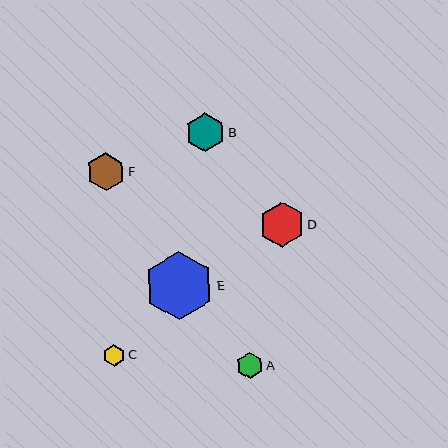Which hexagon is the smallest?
Hexagon C is the smallest with a size of approximately 22 pixels.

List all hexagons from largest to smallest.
From largest to smallest: E, D, B, F, A, C.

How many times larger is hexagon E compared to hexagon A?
Hexagon E is approximately 2.7 times the size of hexagon A.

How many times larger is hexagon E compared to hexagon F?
Hexagon E is approximately 1.8 times the size of hexagon F.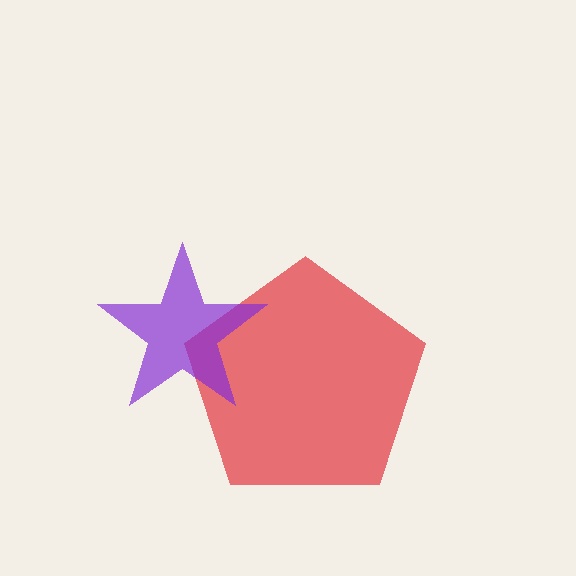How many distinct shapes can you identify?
There are 2 distinct shapes: a red pentagon, a purple star.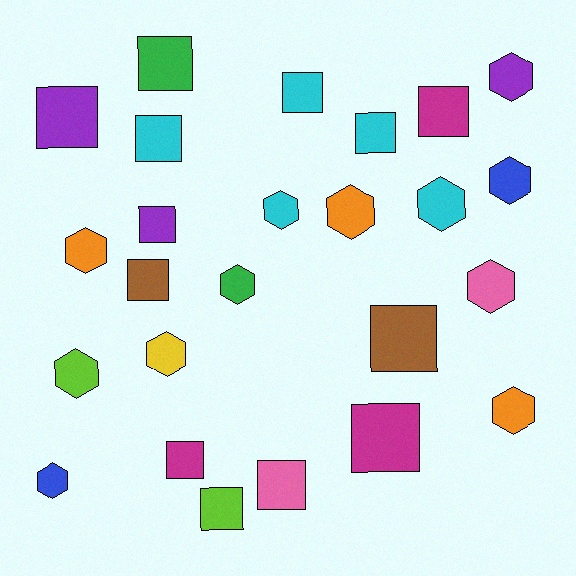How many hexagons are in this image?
There are 12 hexagons.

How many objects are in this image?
There are 25 objects.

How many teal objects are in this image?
There are no teal objects.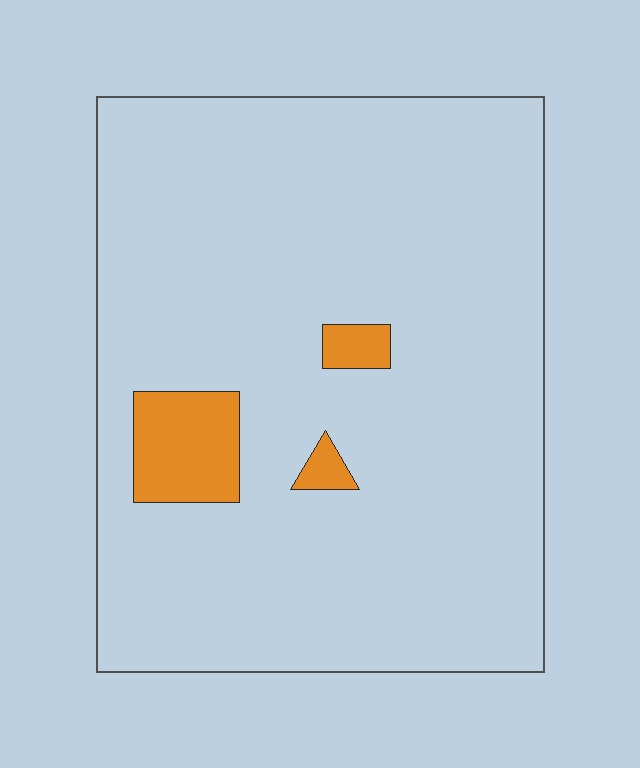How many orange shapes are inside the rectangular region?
3.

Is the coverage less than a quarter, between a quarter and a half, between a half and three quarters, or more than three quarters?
Less than a quarter.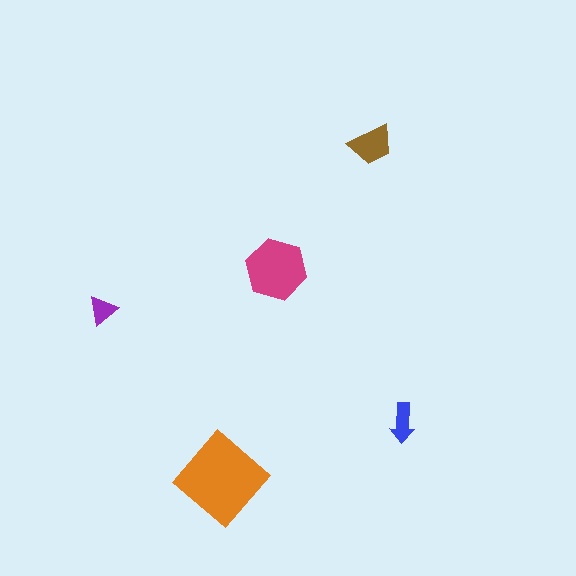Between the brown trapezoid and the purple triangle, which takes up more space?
The brown trapezoid.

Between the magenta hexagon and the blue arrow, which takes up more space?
The magenta hexagon.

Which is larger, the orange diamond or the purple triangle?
The orange diamond.